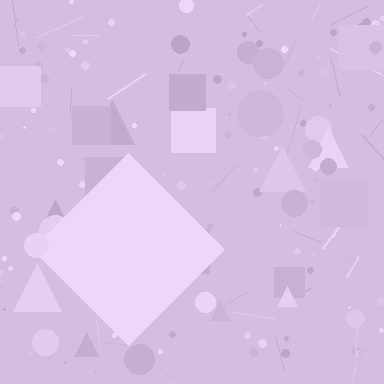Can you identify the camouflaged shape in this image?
The camouflaged shape is a diamond.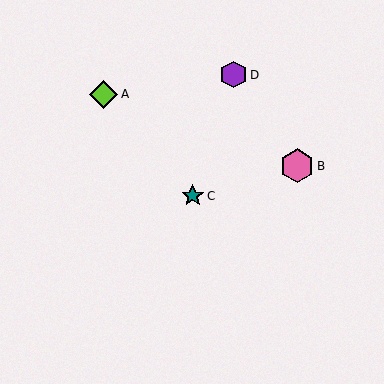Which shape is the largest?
The pink hexagon (labeled B) is the largest.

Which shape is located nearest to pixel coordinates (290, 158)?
The pink hexagon (labeled B) at (297, 166) is nearest to that location.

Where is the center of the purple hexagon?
The center of the purple hexagon is at (233, 75).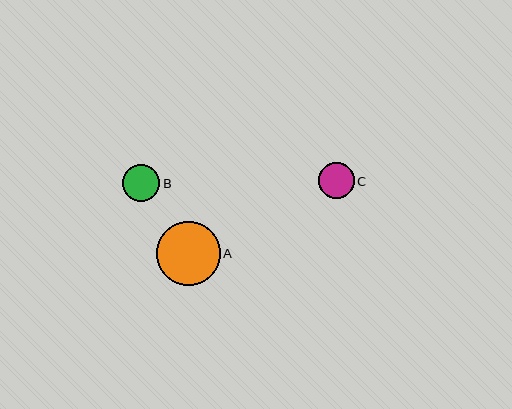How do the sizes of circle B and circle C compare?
Circle B and circle C are approximately the same size.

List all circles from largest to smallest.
From largest to smallest: A, B, C.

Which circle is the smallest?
Circle C is the smallest with a size of approximately 36 pixels.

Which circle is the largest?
Circle A is the largest with a size of approximately 64 pixels.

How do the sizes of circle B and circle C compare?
Circle B and circle C are approximately the same size.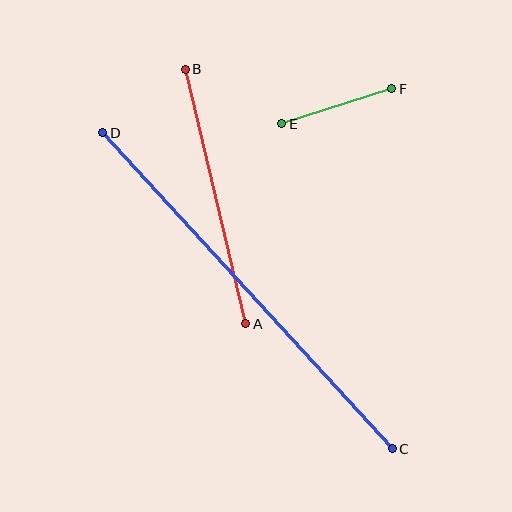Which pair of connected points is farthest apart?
Points C and D are farthest apart.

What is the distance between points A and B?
The distance is approximately 262 pixels.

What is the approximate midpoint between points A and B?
The midpoint is at approximately (215, 196) pixels.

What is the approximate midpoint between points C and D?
The midpoint is at approximately (247, 291) pixels.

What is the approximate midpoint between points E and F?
The midpoint is at approximately (337, 106) pixels.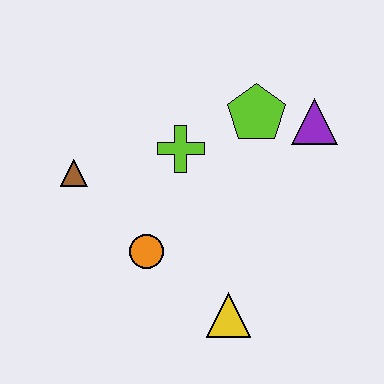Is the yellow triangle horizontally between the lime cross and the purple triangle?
Yes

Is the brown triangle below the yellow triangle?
No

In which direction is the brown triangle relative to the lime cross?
The brown triangle is to the left of the lime cross.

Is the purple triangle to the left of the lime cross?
No